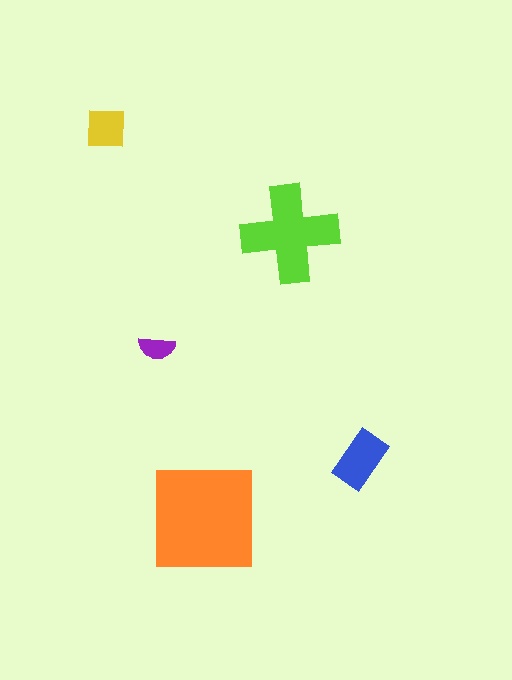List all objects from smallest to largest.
The purple semicircle, the yellow square, the blue rectangle, the lime cross, the orange square.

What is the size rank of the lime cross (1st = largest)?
2nd.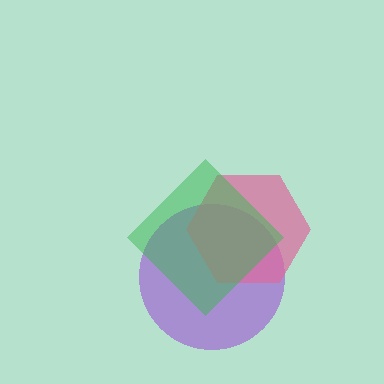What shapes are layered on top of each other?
The layered shapes are: a purple circle, a pink hexagon, a green diamond.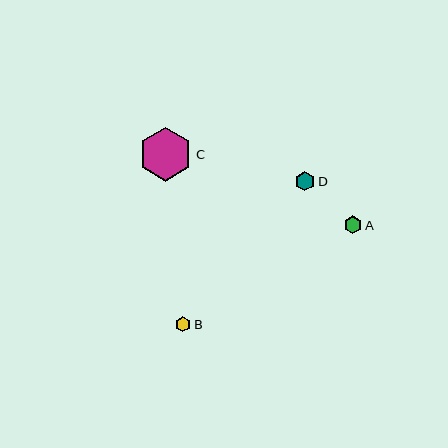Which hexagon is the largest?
Hexagon C is the largest with a size of approximately 54 pixels.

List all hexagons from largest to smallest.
From largest to smallest: C, D, A, B.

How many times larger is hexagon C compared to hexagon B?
Hexagon C is approximately 3.5 times the size of hexagon B.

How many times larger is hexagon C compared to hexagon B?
Hexagon C is approximately 3.5 times the size of hexagon B.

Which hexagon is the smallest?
Hexagon B is the smallest with a size of approximately 15 pixels.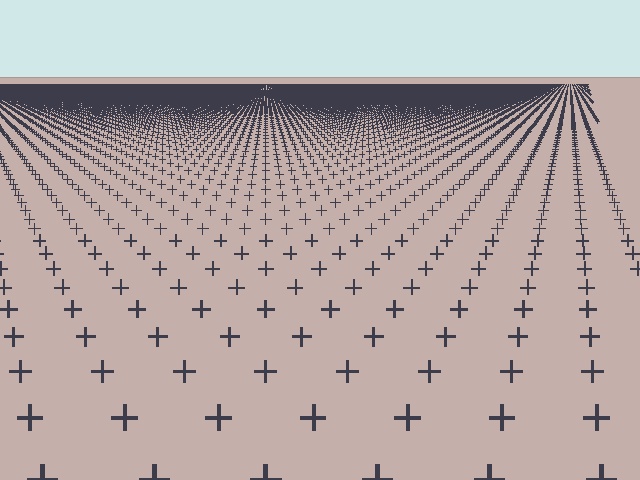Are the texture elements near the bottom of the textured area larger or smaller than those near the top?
Larger. Near the bottom, elements are closer to the viewer and appear at a bigger on-screen size.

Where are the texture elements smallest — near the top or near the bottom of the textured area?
Near the top.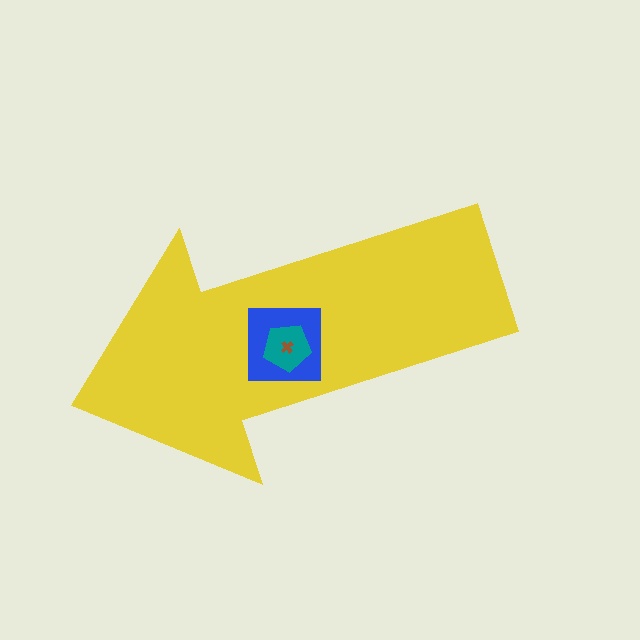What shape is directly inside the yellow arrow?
The blue square.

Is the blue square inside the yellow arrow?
Yes.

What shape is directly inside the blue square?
The teal pentagon.